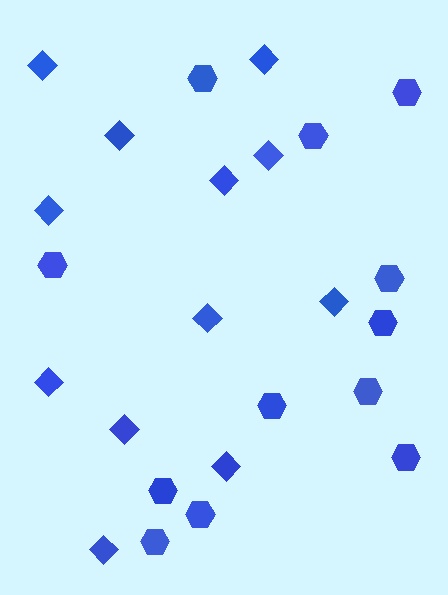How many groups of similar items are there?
There are 2 groups: one group of hexagons (12) and one group of diamonds (12).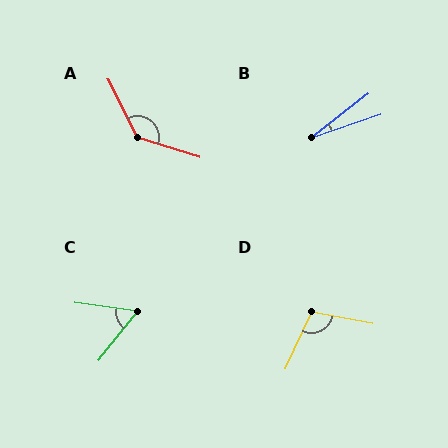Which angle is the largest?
A, at approximately 134 degrees.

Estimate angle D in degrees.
Approximately 104 degrees.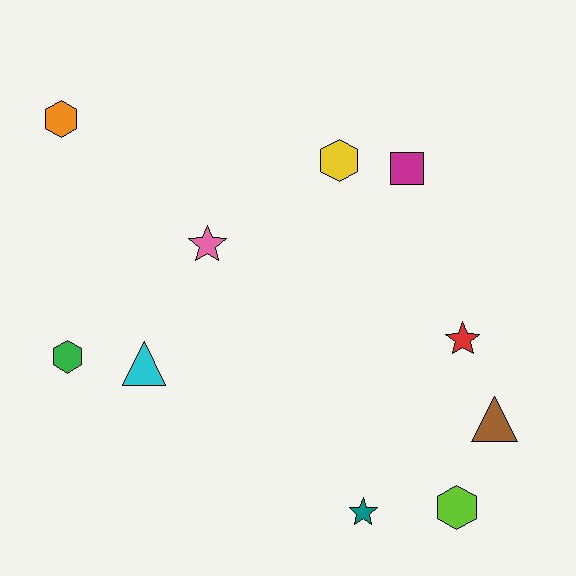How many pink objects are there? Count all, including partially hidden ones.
There is 1 pink object.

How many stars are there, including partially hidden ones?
There are 3 stars.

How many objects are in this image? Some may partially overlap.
There are 10 objects.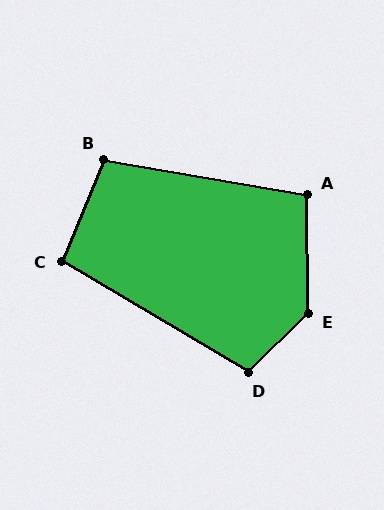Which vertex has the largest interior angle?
E, at approximately 134 degrees.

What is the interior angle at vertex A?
Approximately 100 degrees (obtuse).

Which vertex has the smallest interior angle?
C, at approximately 99 degrees.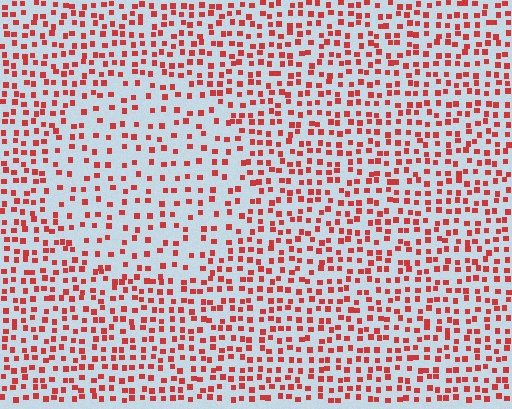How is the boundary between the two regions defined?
The boundary is defined by a change in element density (approximately 1.7x ratio). All elements are the same color, size, and shape.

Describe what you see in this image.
The image contains small red elements arranged at two different densities. A circle-shaped region is visible where the elements are less densely packed than the surrounding area.